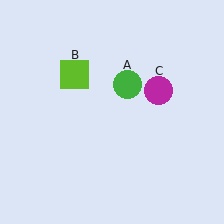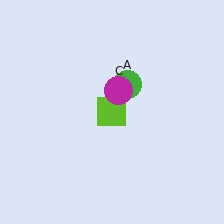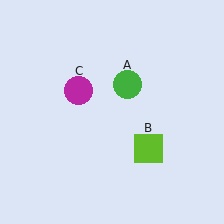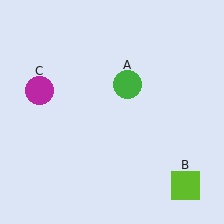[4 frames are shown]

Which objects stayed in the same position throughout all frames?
Green circle (object A) remained stationary.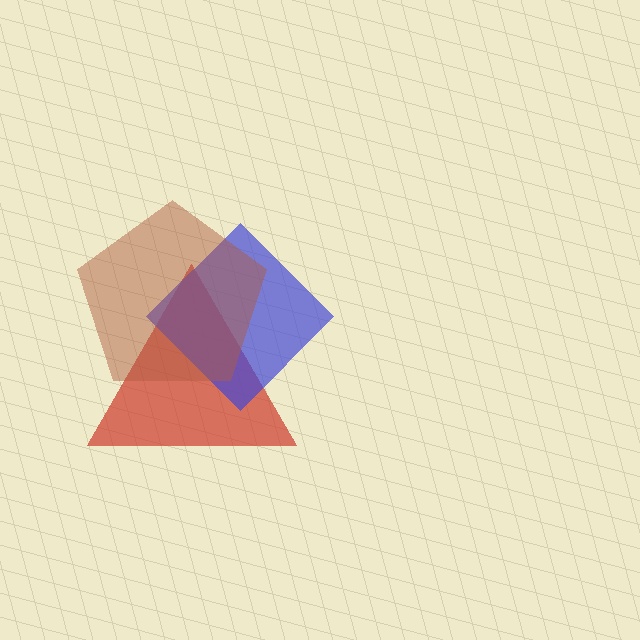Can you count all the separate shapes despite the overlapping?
Yes, there are 3 separate shapes.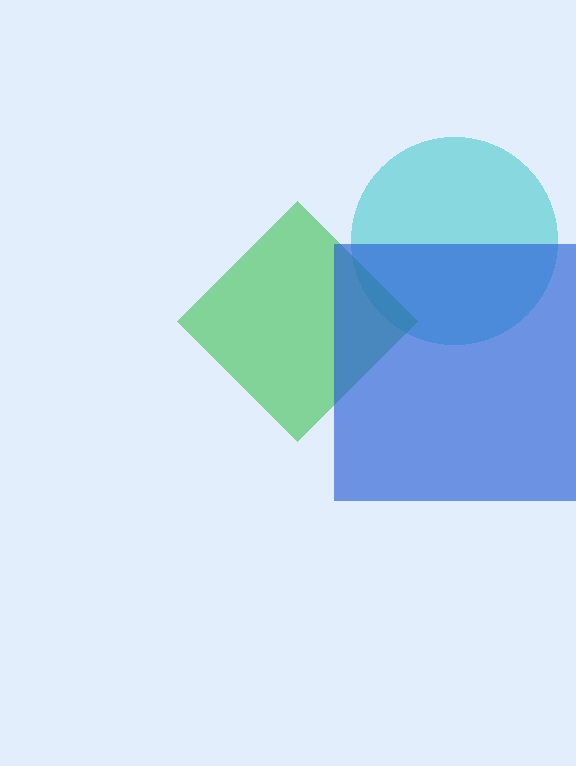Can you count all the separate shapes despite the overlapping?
Yes, there are 3 separate shapes.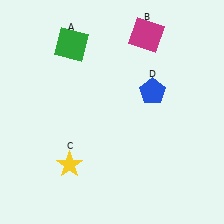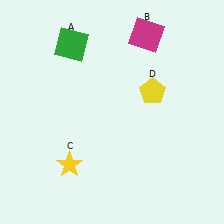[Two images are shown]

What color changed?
The pentagon (D) changed from blue in Image 1 to yellow in Image 2.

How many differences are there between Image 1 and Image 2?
There is 1 difference between the two images.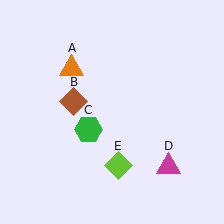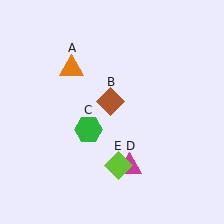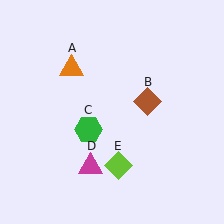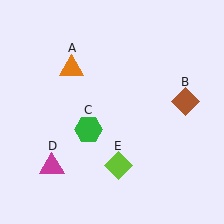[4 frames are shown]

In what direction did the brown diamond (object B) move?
The brown diamond (object B) moved right.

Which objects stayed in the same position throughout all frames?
Orange triangle (object A) and green hexagon (object C) and lime diamond (object E) remained stationary.